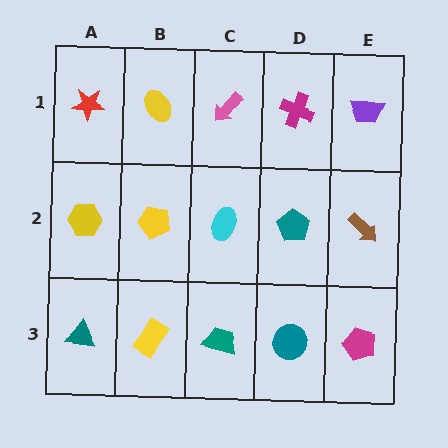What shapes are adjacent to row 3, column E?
A brown arrow (row 2, column E), a teal circle (row 3, column D).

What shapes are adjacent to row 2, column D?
A magenta cross (row 1, column D), a teal circle (row 3, column D), a cyan ellipse (row 2, column C), a brown arrow (row 2, column E).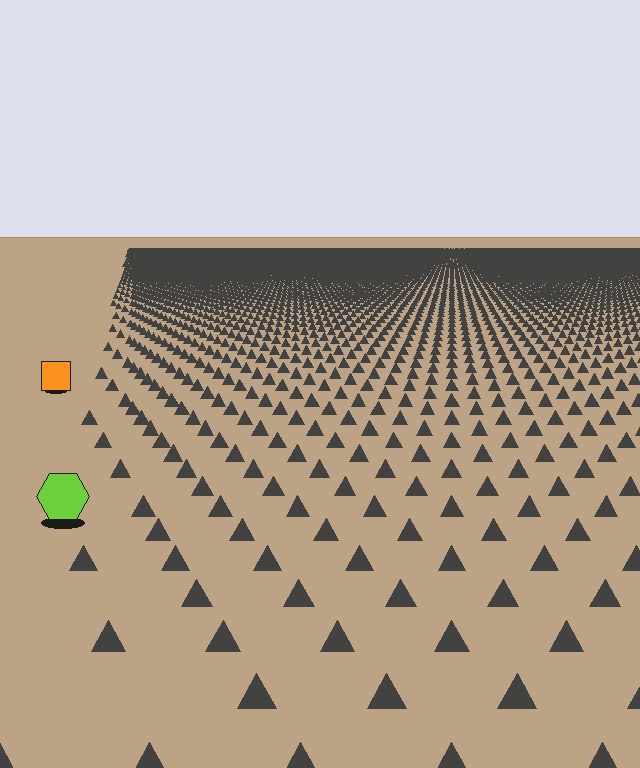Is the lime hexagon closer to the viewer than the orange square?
Yes. The lime hexagon is closer — you can tell from the texture gradient: the ground texture is coarser near it.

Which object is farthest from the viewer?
The orange square is farthest from the viewer. It appears smaller and the ground texture around it is denser.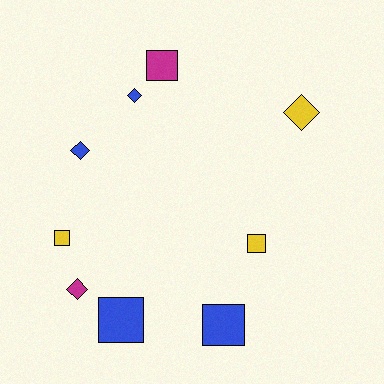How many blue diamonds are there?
There are 2 blue diamonds.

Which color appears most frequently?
Blue, with 4 objects.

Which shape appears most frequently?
Square, with 5 objects.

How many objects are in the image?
There are 9 objects.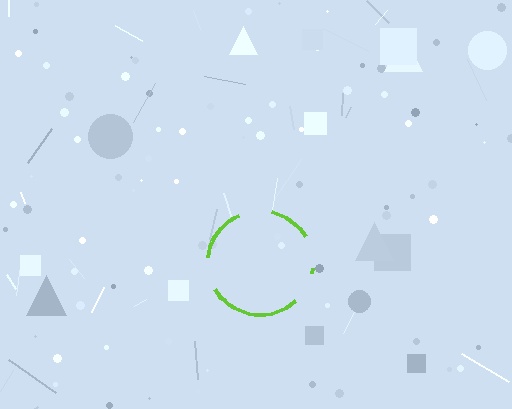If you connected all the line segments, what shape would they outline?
They would outline a circle.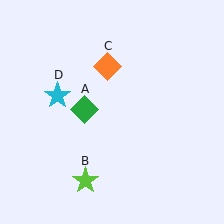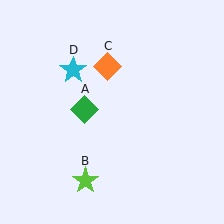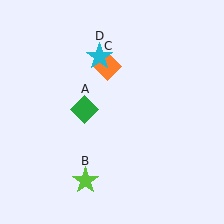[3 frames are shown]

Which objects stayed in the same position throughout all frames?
Green diamond (object A) and lime star (object B) and orange diamond (object C) remained stationary.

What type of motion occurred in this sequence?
The cyan star (object D) rotated clockwise around the center of the scene.